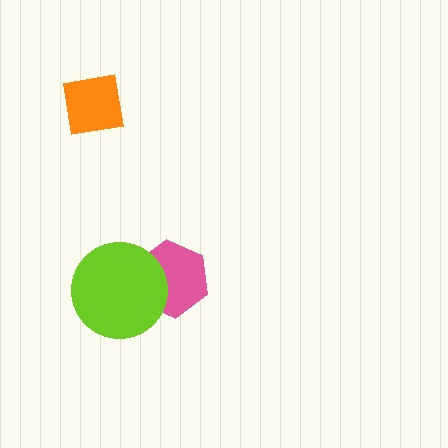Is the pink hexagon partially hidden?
Yes, it is partially covered by another shape.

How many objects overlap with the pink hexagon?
1 object overlaps with the pink hexagon.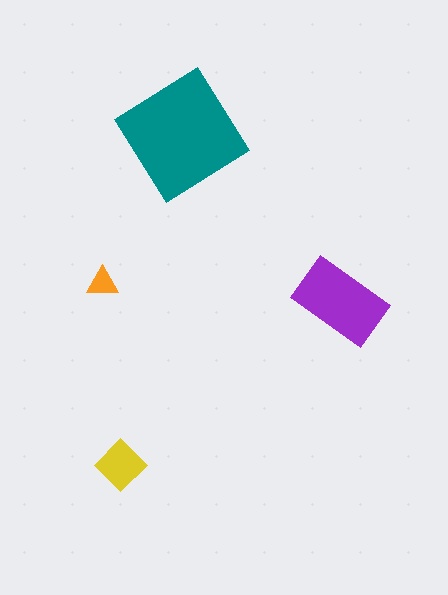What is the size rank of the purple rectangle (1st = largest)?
2nd.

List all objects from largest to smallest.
The teal diamond, the purple rectangle, the yellow diamond, the orange triangle.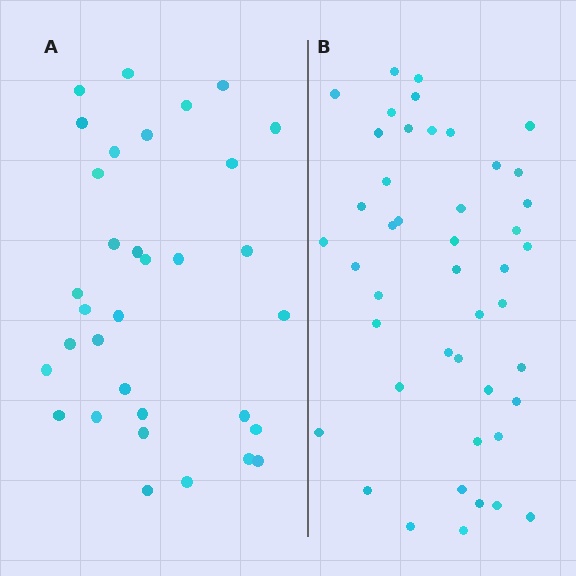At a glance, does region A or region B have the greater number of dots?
Region B (the right region) has more dots.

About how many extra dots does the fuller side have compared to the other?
Region B has roughly 12 or so more dots than region A.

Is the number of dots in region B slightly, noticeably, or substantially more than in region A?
Region B has noticeably more, but not dramatically so. The ratio is roughly 1.4 to 1.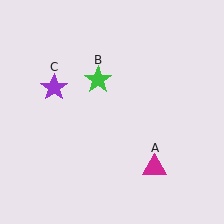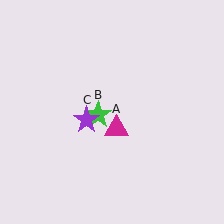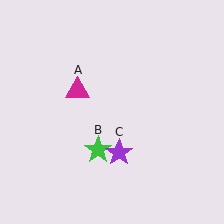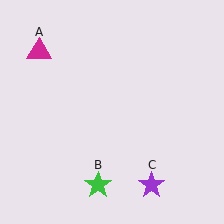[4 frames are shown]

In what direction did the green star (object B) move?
The green star (object B) moved down.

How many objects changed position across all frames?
3 objects changed position: magenta triangle (object A), green star (object B), purple star (object C).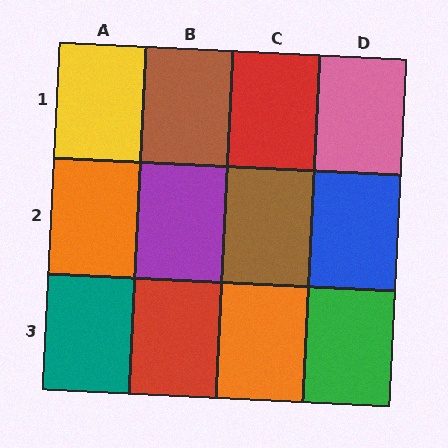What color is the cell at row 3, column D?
Green.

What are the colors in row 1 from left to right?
Yellow, brown, red, pink.